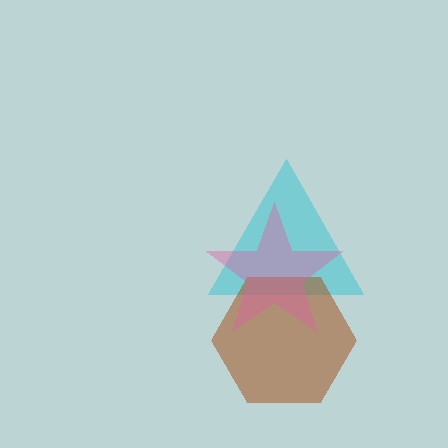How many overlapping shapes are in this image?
There are 3 overlapping shapes in the image.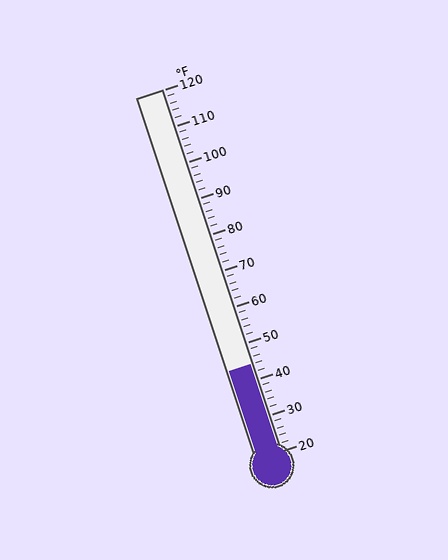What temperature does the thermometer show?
The thermometer shows approximately 44°F.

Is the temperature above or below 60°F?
The temperature is below 60°F.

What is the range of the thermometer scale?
The thermometer scale ranges from 20°F to 120°F.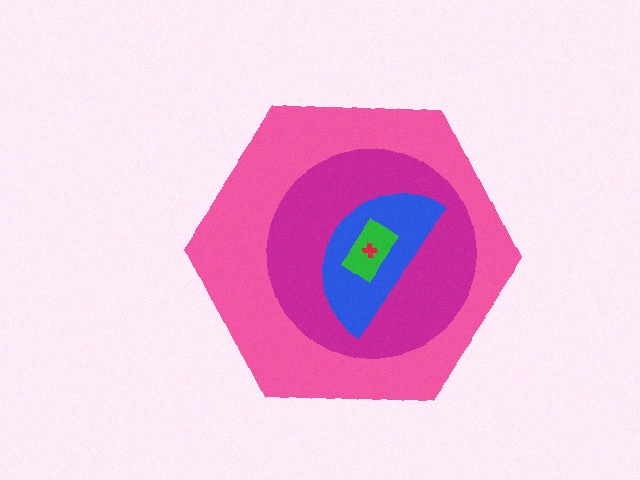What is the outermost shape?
The pink hexagon.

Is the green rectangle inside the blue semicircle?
Yes.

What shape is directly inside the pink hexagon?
The magenta circle.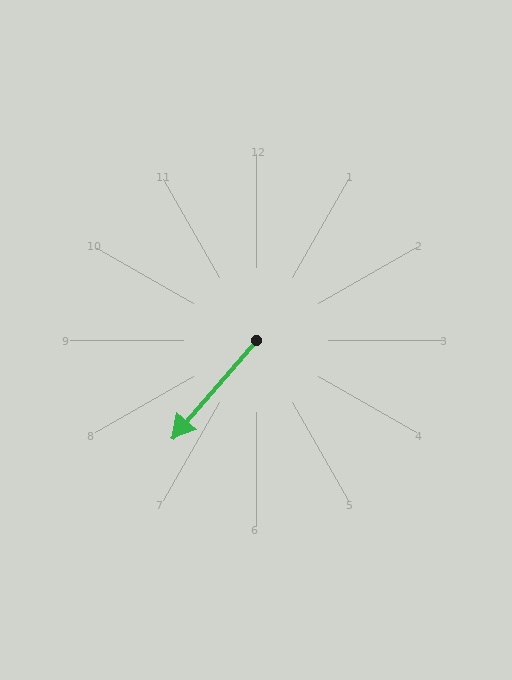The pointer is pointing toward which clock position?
Roughly 7 o'clock.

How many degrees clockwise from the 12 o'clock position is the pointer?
Approximately 221 degrees.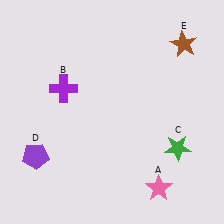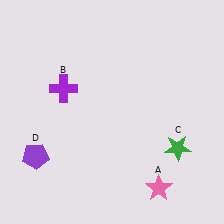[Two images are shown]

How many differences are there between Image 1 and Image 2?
There is 1 difference between the two images.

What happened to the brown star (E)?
The brown star (E) was removed in Image 2. It was in the top-right area of Image 1.